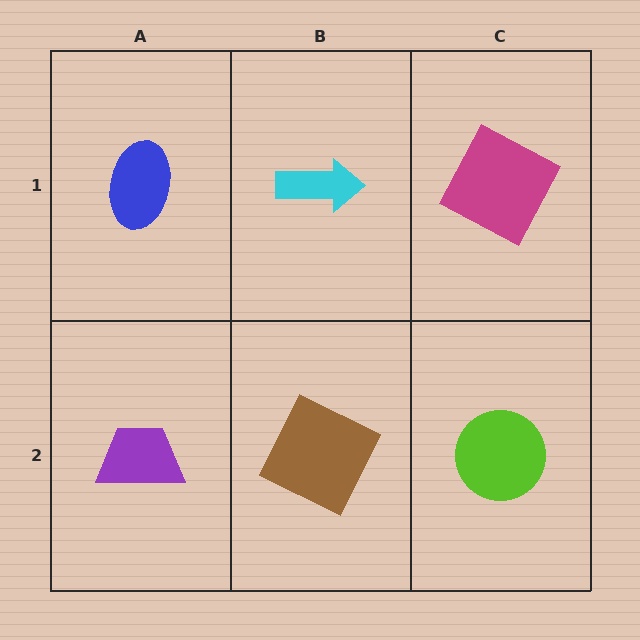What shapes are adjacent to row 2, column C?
A magenta square (row 1, column C), a brown square (row 2, column B).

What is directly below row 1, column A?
A purple trapezoid.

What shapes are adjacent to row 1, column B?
A brown square (row 2, column B), a blue ellipse (row 1, column A), a magenta square (row 1, column C).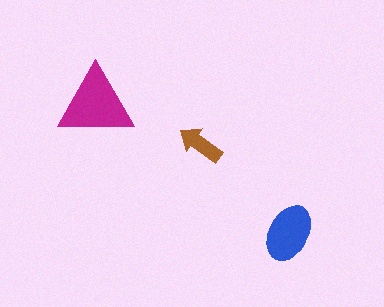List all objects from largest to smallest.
The magenta triangle, the blue ellipse, the brown arrow.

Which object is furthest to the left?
The magenta triangle is leftmost.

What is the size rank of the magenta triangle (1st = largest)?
1st.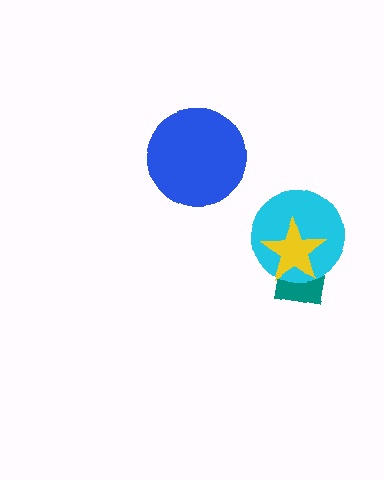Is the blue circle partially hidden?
No, no other shape covers it.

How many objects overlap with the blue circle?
0 objects overlap with the blue circle.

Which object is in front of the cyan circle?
The yellow star is in front of the cyan circle.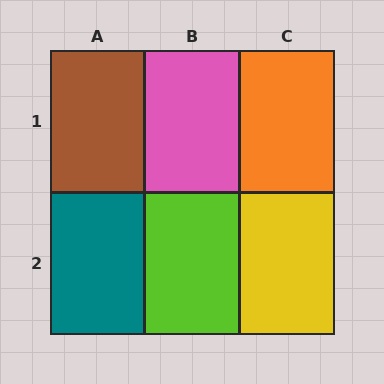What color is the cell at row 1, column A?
Brown.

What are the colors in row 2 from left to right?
Teal, lime, yellow.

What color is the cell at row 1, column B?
Pink.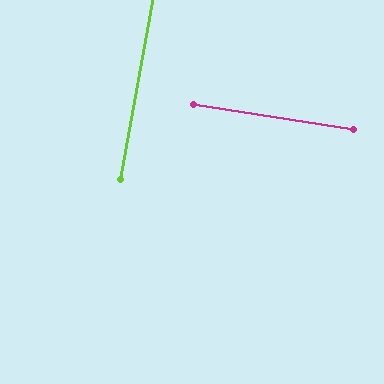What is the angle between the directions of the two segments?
Approximately 89 degrees.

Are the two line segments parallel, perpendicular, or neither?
Perpendicular — they meet at approximately 89°.